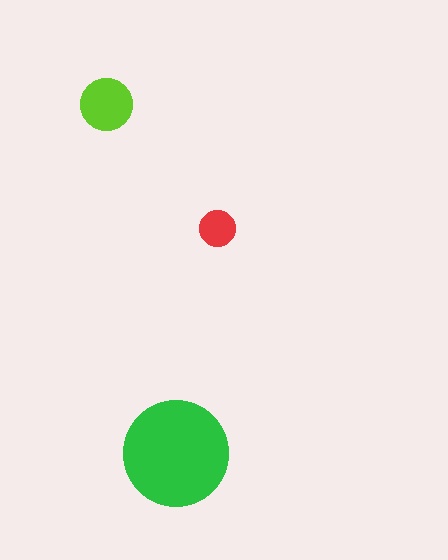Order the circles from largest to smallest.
the green one, the lime one, the red one.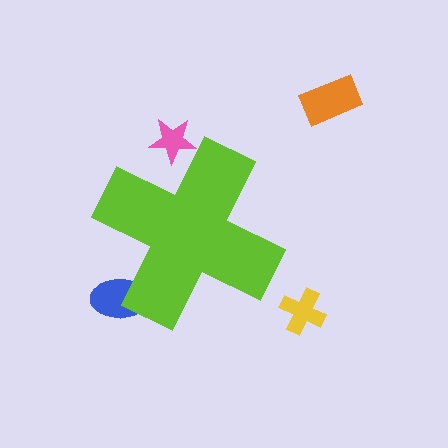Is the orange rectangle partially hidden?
No, the orange rectangle is fully visible.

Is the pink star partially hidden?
Yes, the pink star is partially hidden behind the lime cross.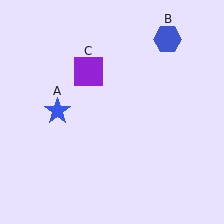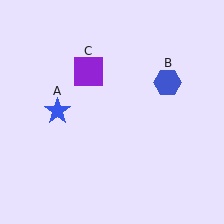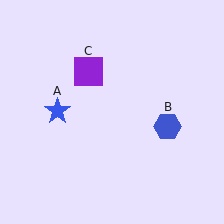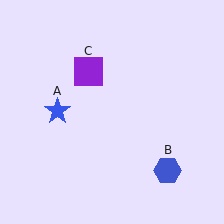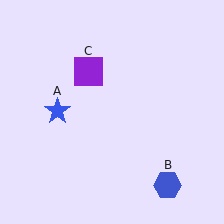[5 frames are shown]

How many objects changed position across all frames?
1 object changed position: blue hexagon (object B).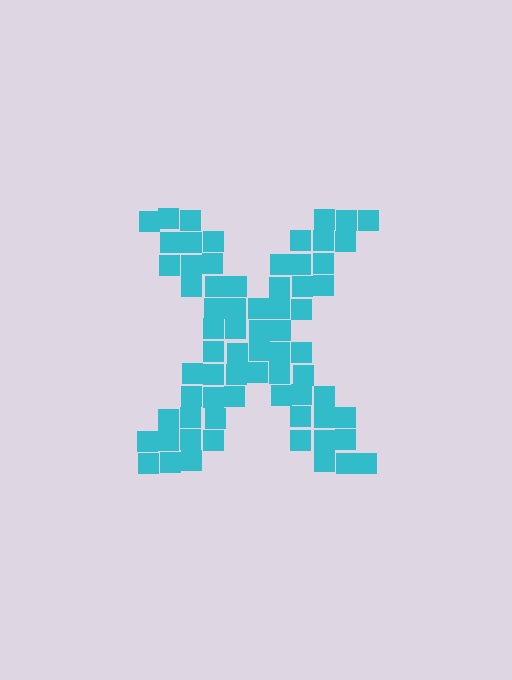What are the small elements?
The small elements are squares.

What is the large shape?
The large shape is the letter X.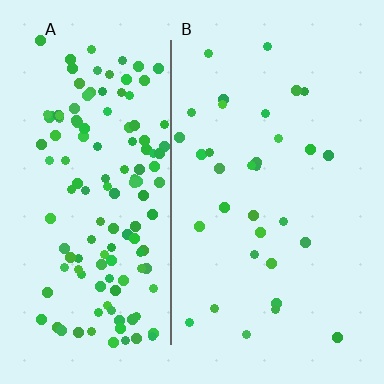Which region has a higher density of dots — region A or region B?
A (the left).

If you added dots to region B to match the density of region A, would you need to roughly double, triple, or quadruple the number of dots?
Approximately quadruple.